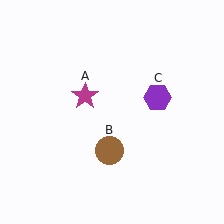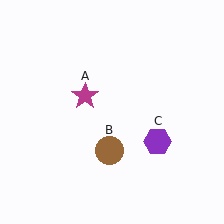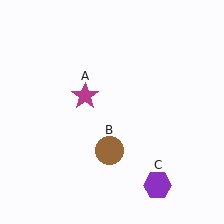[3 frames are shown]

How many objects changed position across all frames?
1 object changed position: purple hexagon (object C).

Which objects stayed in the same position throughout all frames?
Magenta star (object A) and brown circle (object B) remained stationary.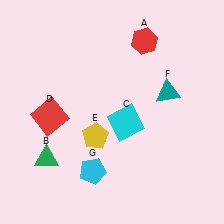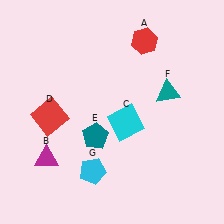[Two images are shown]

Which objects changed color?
B changed from green to magenta. E changed from yellow to teal.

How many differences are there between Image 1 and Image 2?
There are 2 differences between the two images.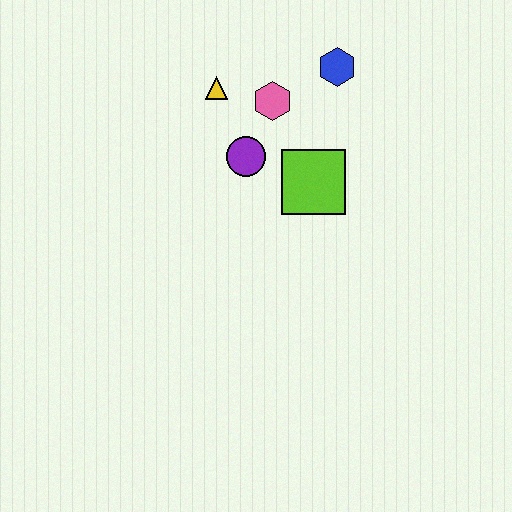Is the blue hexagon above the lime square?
Yes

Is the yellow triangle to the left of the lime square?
Yes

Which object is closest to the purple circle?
The pink hexagon is closest to the purple circle.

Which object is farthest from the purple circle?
The blue hexagon is farthest from the purple circle.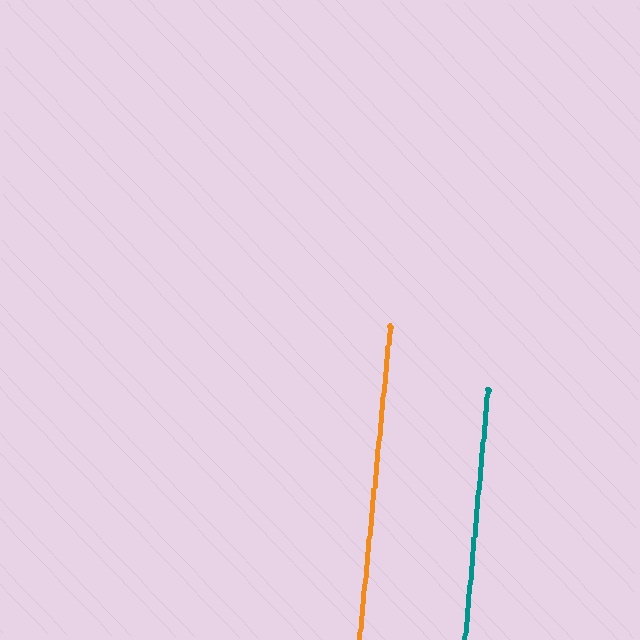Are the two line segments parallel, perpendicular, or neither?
Parallel — their directions differ by only 0.2°.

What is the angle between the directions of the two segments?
Approximately 0 degrees.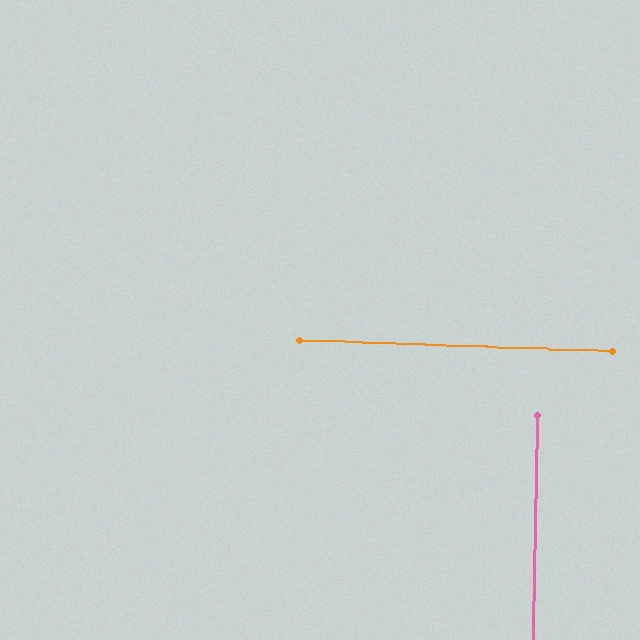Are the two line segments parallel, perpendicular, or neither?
Perpendicular — they meet at approximately 89°.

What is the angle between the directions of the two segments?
Approximately 89 degrees.